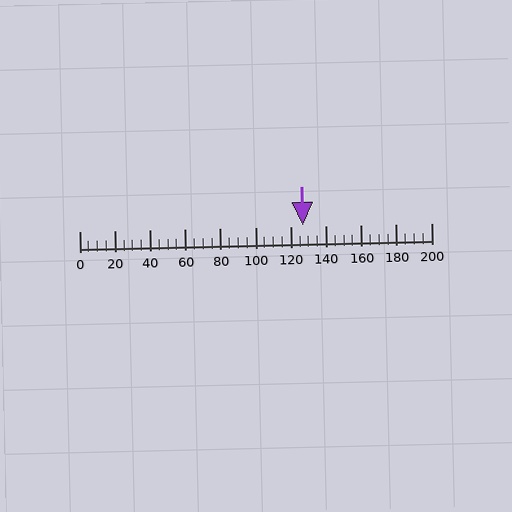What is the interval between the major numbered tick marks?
The major tick marks are spaced 20 units apart.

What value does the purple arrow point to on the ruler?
The purple arrow points to approximately 127.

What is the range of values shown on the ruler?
The ruler shows values from 0 to 200.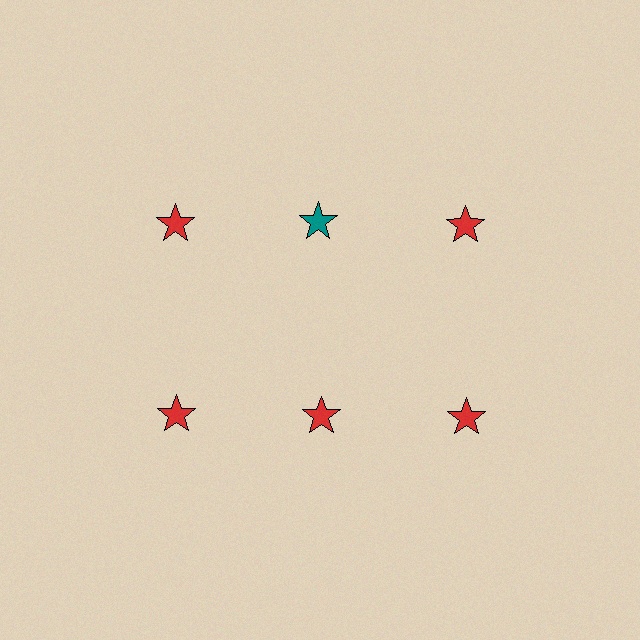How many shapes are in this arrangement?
There are 6 shapes arranged in a grid pattern.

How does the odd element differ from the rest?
It has a different color: teal instead of red.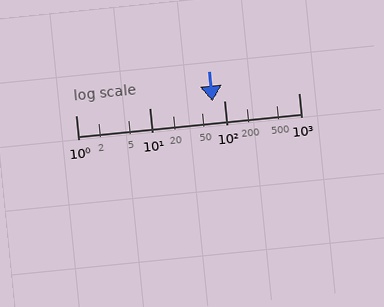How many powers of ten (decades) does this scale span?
The scale spans 3 decades, from 1 to 1000.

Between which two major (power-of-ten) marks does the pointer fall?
The pointer is between 10 and 100.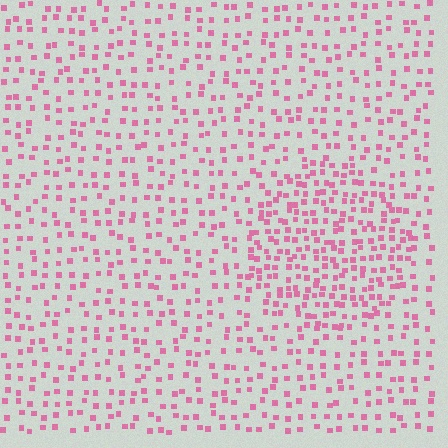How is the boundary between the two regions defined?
The boundary is defined by a change in element density (approximately 1.8x ratio). All elements are the same color, size, and shape.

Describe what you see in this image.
The image contains small pink elements arranged at two different densities. A circle-shaped region is visible where the elements are more densely packed than the surrounding area.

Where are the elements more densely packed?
The elements are more densely packed inside the circle boundary.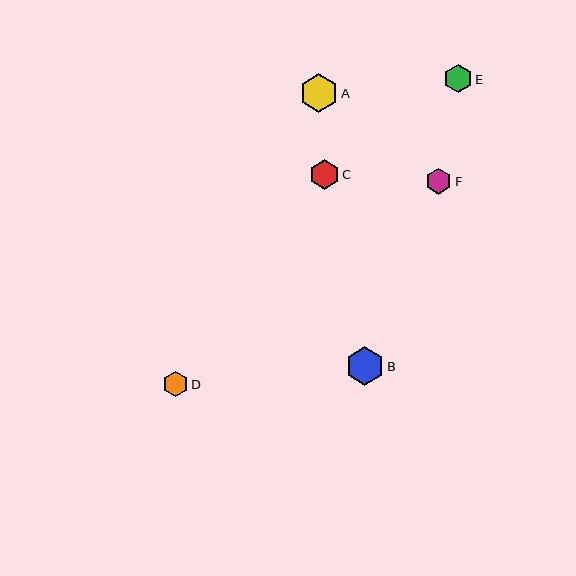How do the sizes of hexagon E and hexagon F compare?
Hexagon E and hexagon F are approximately the same size.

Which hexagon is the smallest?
Hexagon D is the smallest with a size of approximately 25 pixels.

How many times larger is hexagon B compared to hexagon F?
Hexagon B is approximately 1.5 times the size of hexagon F.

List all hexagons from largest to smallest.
From largest to smallest: A, B, C, E, F, D.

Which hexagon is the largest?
Hexagon A is the largest with a size of approximately 39 pixels.